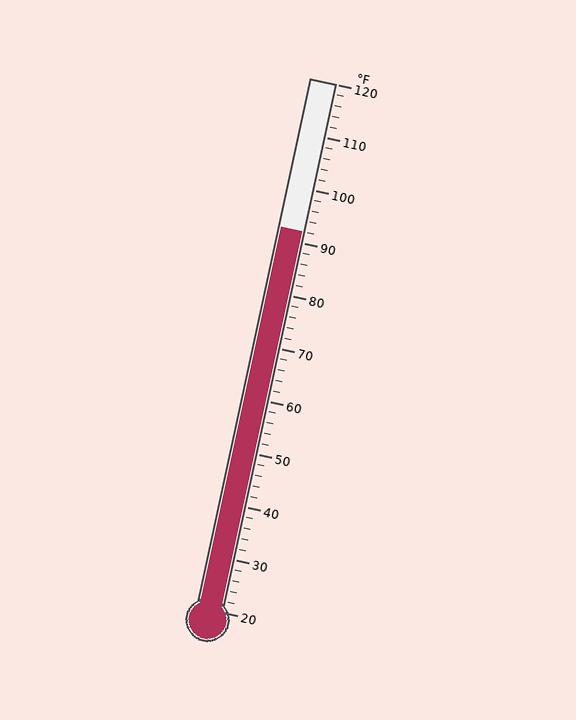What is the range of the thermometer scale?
The thermometer scale ranges from 20°F to 120°F.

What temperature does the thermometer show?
The thermometer shows approximately 92°F.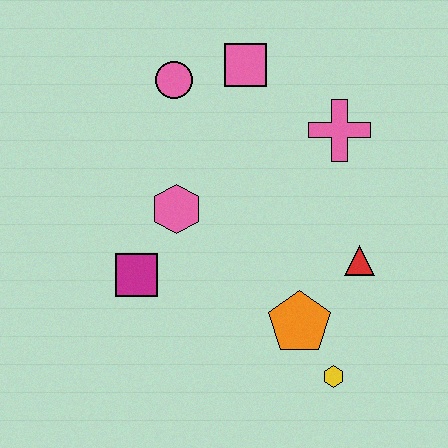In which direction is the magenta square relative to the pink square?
The magenta square is below the pink square.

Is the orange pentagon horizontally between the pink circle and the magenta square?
No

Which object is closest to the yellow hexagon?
The orange pentagon is closest to the yellow hexagon.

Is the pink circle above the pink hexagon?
Yes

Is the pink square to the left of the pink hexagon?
No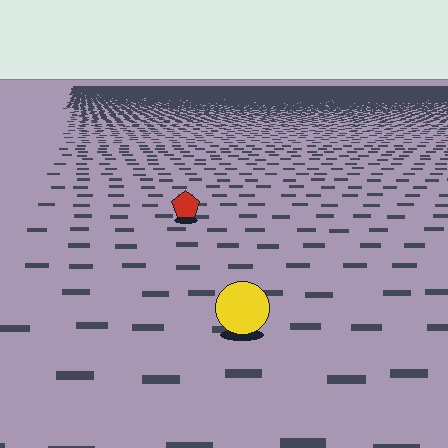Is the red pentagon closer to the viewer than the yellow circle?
No. The yellow circle is closer — you can tell from the texture gradient: the ground texture is coarser near it.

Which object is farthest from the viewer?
The red pentagon is farthest from the viewer. It appears smaller and the ground texture around it is denser.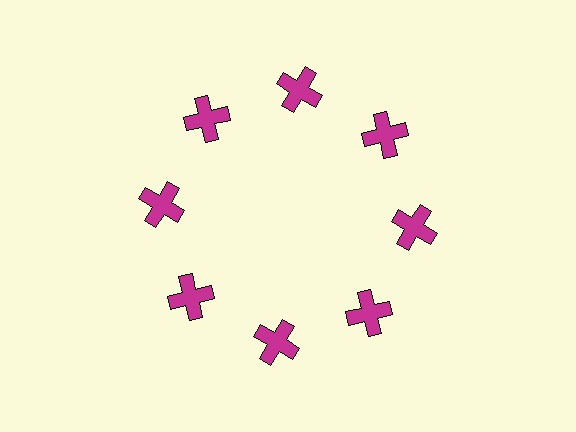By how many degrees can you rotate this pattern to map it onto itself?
The pattern maps onto itself every 45 degrees of rotation.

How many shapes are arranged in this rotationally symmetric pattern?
There are 8 shapes, arranged in 8 groups of 1.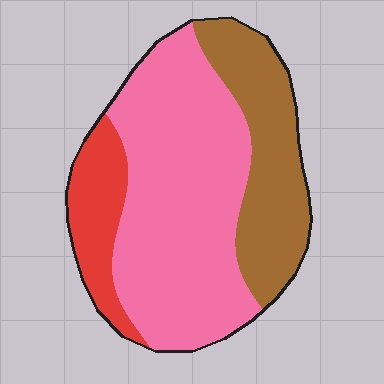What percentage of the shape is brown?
Brown covers 28% of the shape.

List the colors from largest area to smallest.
From largest to smallest: pink, brown, red.